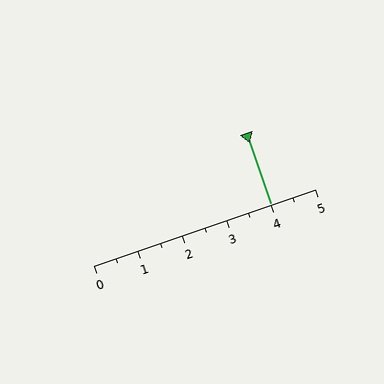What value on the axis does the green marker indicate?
The marker indicates approximately 4.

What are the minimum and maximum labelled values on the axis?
The axis runs from 0 to 5.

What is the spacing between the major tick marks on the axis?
The major ticks are spaced 1 apart.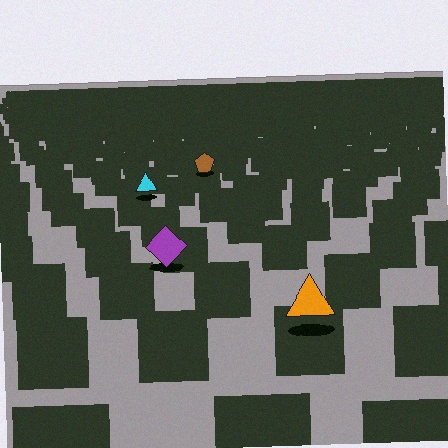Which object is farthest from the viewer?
The brown pentagon is farthest from the viewer. It appears smaller and the ground texture around it is denser.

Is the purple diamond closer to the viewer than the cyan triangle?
Yes. The purple diamond is closer — you can tell from the texture gradient: the ground texture is coarser near it.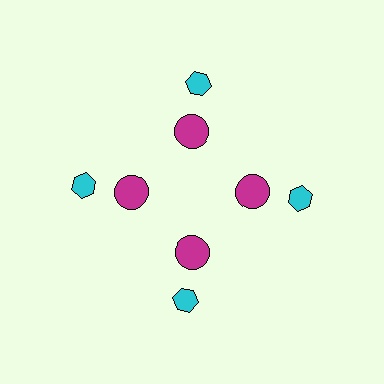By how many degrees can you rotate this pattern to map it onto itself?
The pattern maps onto itself every 90 degrees of rotation.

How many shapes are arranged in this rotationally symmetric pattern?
There are 8 shapes, arranged in 4 groups of 2.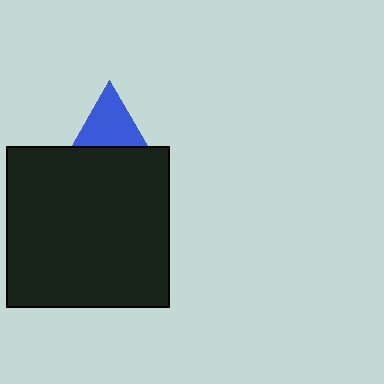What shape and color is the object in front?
The object in front is a black rectangle.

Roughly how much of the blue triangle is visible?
About half of it is visible (roughly 56%).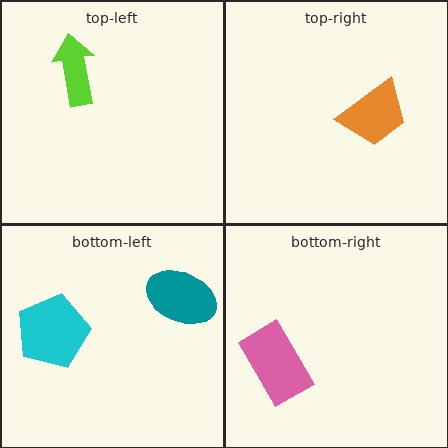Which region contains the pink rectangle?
The bottom-right region.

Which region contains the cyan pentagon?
The bottom-left region.